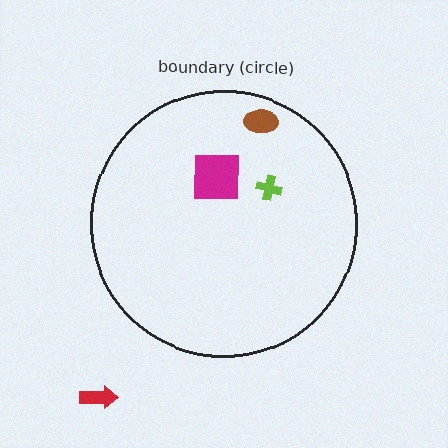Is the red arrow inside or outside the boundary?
Outside.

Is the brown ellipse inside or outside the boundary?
Inside.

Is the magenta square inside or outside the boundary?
Inside.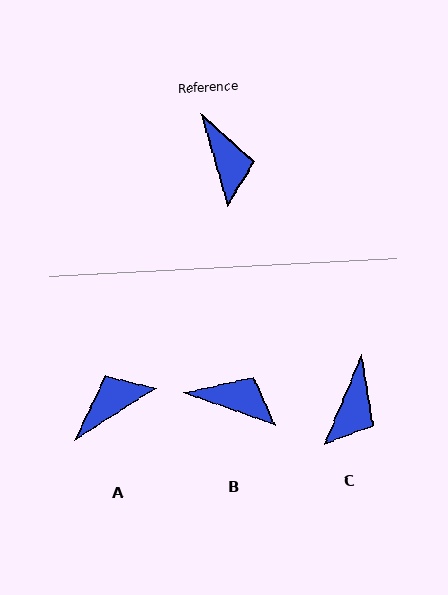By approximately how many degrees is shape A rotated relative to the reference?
Approximately 107 degrees counter-clockwise.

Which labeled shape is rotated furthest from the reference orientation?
A, about 107 degrees away.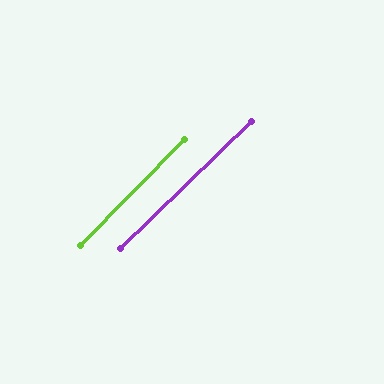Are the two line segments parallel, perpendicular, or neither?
Parallel — their directions differ by only 1.1°.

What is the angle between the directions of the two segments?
Approximately 1 degree.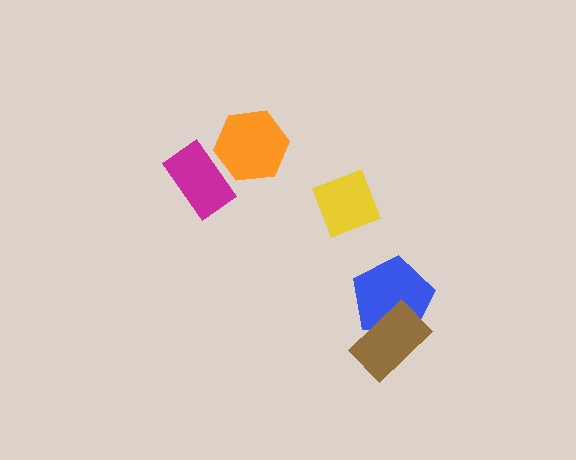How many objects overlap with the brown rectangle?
1 object overlaps with the brown rectangle.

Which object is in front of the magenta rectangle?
The orange hexagon is in front of the magenta rectangle.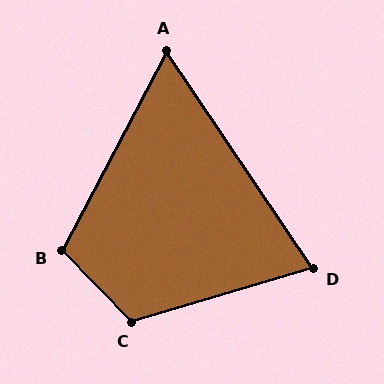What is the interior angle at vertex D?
Approximately 73 degrees (acute).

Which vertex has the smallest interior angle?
A, at approximately 62 degrees.